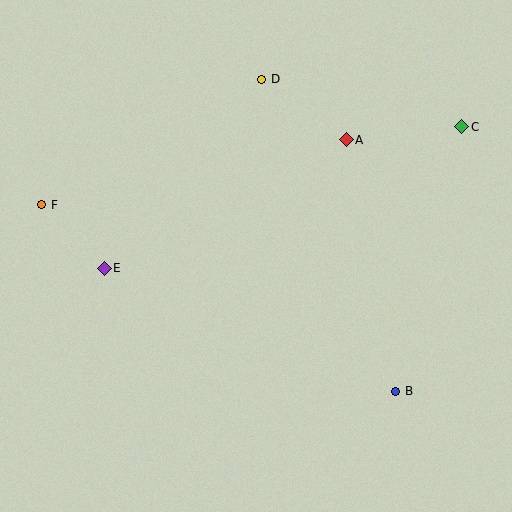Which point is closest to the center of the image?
Point A at (346, 140) is closest to the center.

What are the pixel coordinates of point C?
Point C is at (462, 127).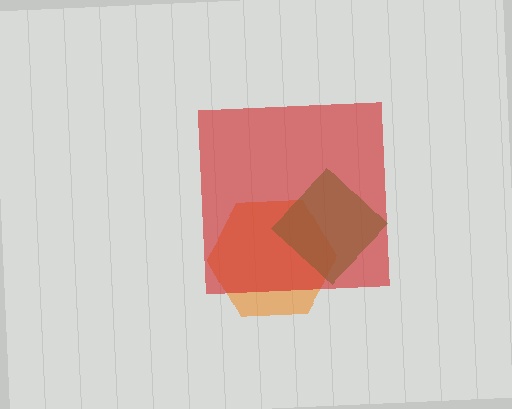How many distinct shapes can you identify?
There are 3 distinct shapes: an orange hexagon, a green diamond, a red square.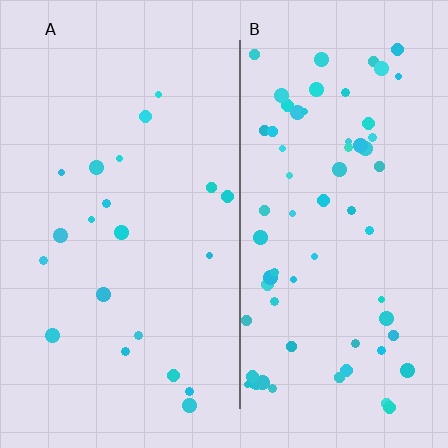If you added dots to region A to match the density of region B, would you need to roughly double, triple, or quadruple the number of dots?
Approximately triple.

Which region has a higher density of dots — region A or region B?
B (the right).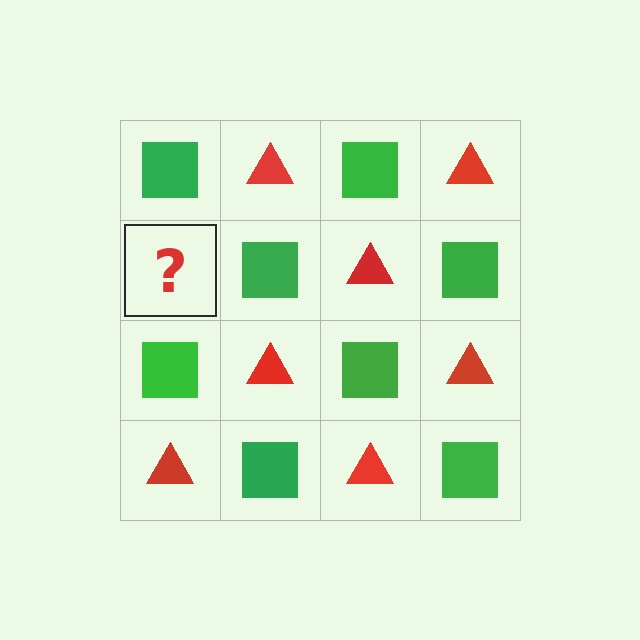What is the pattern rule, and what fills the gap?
The rule is that it alternates green square and red triangle in a checkerboard pattern. The gap should be filled with a red triangle.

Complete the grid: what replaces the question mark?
The question mark should be replaced with a red triangle.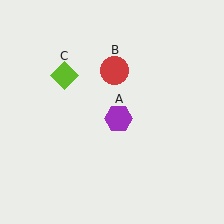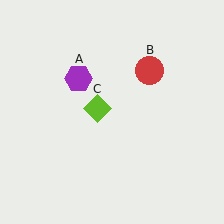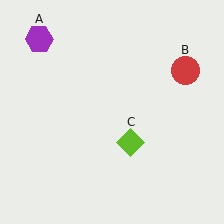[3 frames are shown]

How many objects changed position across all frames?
3 objects changed position: purple hexagon (object A), red circle (object B), lime diamond (object C).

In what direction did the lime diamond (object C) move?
The lime diamond (object C) moved down and to the right.